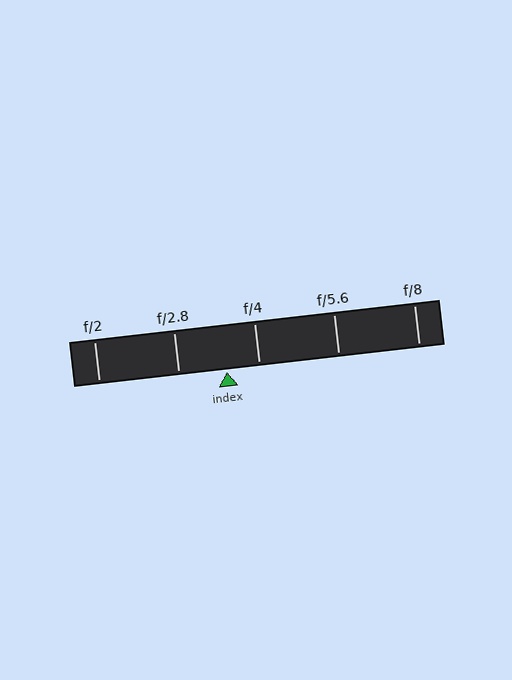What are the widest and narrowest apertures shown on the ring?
The widest aperture shown is f/2 and the narrowest is f/8.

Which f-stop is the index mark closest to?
The index mark is closest to f/4.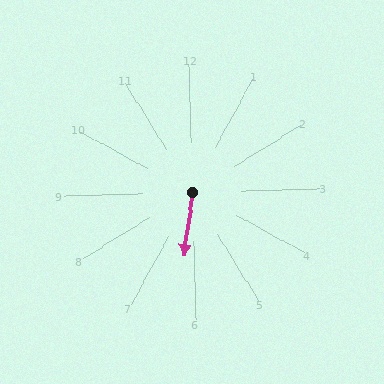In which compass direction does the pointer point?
South.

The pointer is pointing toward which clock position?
Roughly 6 o'clock.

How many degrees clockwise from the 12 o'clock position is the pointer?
Approximately 189 degrees.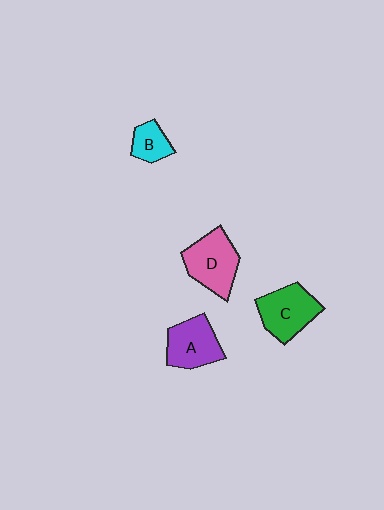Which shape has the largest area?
Shape D (pink).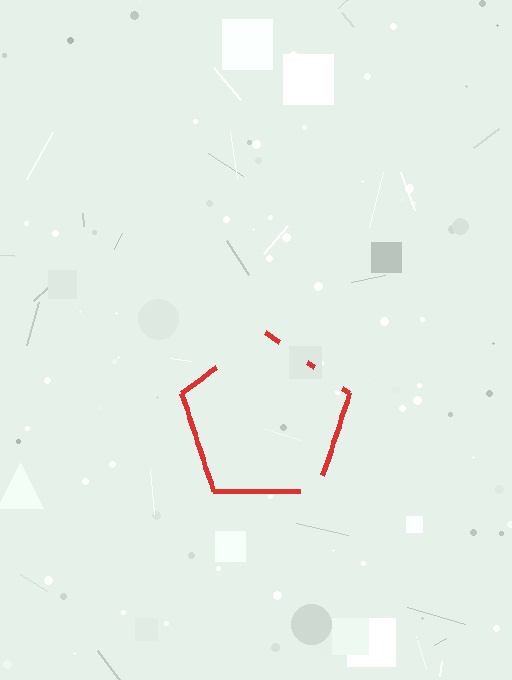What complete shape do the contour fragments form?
The contour fragments form a pentagon.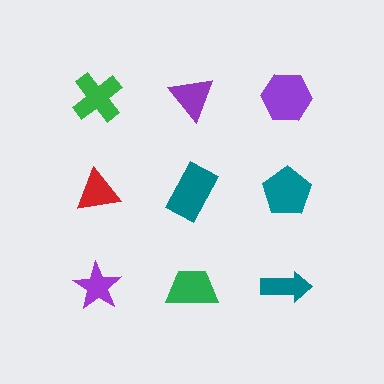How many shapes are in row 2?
3 shapes.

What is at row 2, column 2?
A teal rectangle.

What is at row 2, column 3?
A teal pentagon.